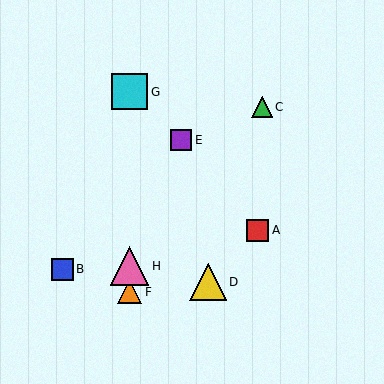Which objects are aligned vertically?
Objects F, G, H are aligned vertically.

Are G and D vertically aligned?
No, G is at x≈129 and D is at x≈208.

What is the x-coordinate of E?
Object E is at x≈181.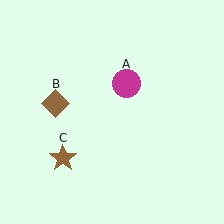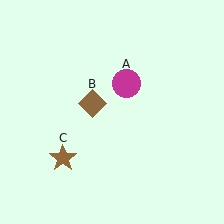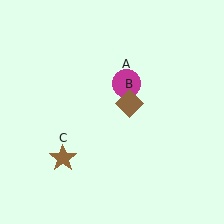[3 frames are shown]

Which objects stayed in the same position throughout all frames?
Magenta circle (object A) and brown star (object C) remained stationary.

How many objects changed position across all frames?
1 object changed position: brown diamond (object B).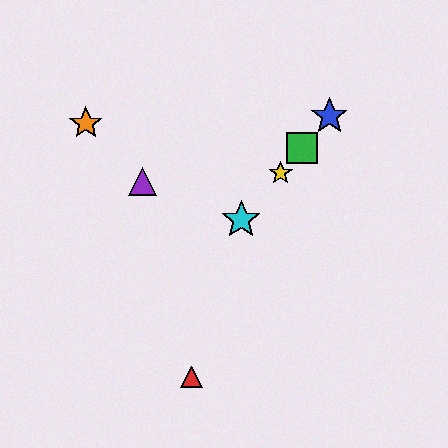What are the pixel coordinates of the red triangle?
The red triangle is at (191, 377).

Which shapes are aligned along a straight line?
The blue star, the green square, the yellow star, the cyan star are aligned along a straight line.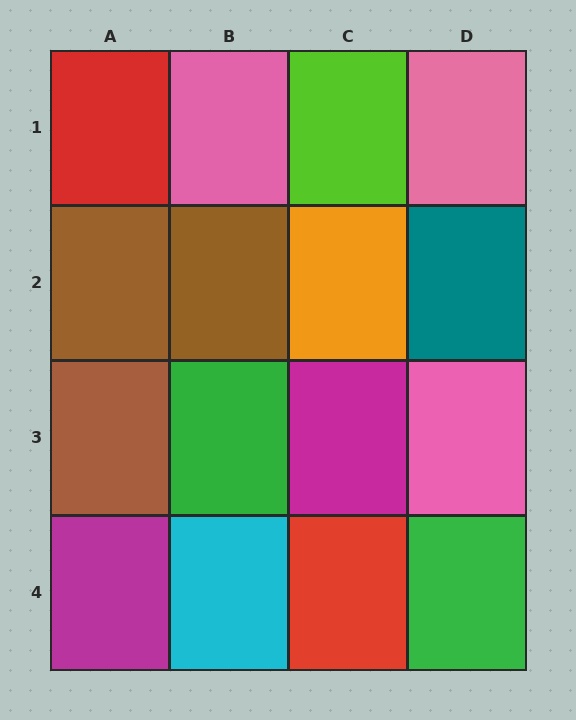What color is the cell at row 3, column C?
Magenta.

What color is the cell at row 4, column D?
Green.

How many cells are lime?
1 cell is lime.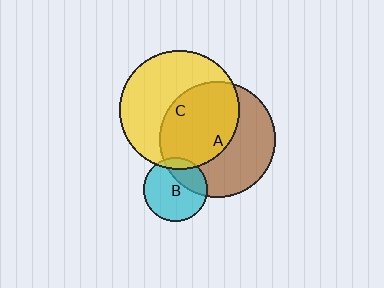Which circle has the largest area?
Circle C (yellow).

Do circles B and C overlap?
Yes.